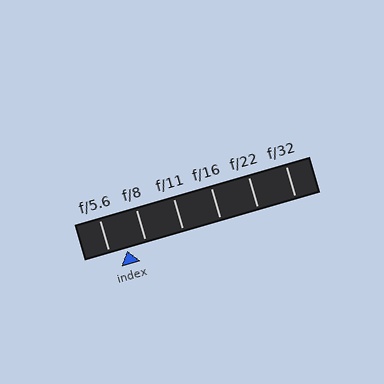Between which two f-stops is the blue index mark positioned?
The index mark is between f/5.6 and f/8.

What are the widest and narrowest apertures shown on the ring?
The widest aperture shown is f/5.6 and the narrowest is f/32.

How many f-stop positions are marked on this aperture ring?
There are 6 f-stop positions marked.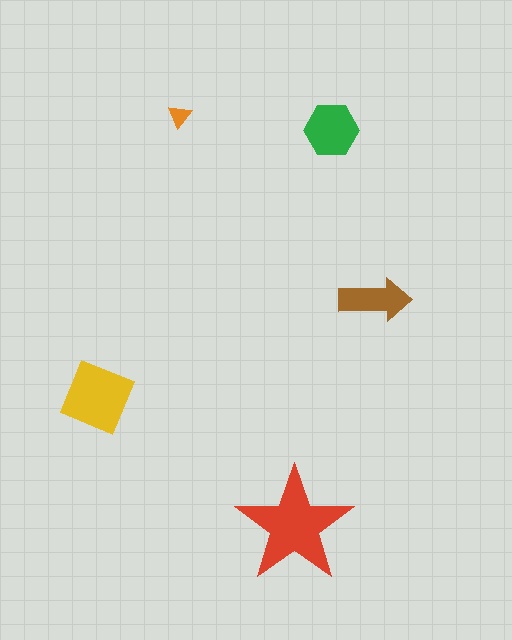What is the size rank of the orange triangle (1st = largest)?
5th.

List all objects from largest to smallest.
The red star, the yellow diamond, the green hexagon, the brown arrow, the orange triangle.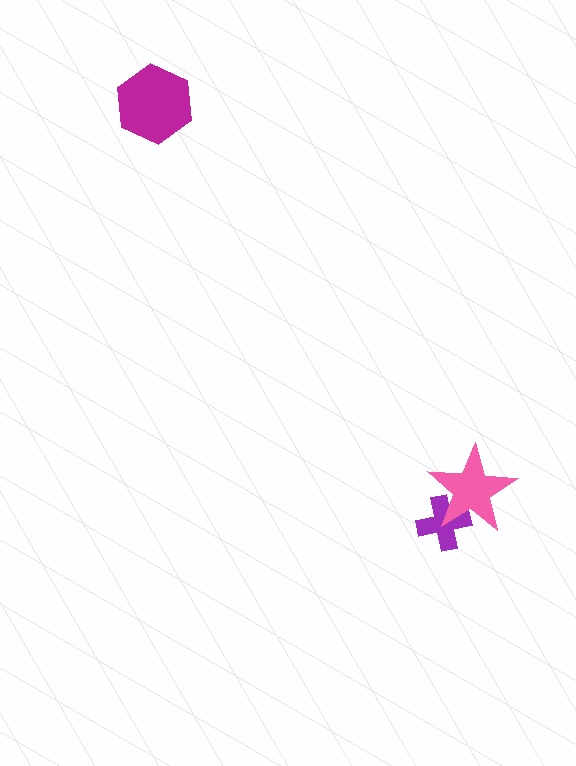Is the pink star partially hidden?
No, no other shape covers it.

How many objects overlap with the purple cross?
1 object overlaps with the purple cross.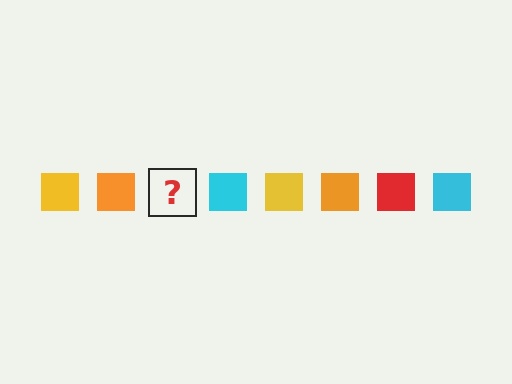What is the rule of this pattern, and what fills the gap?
The rule is that the pattern cycles through yellow, orange, red, cyan squares. The gap should be filled with a red square.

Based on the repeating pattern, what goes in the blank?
The blank should be a red square.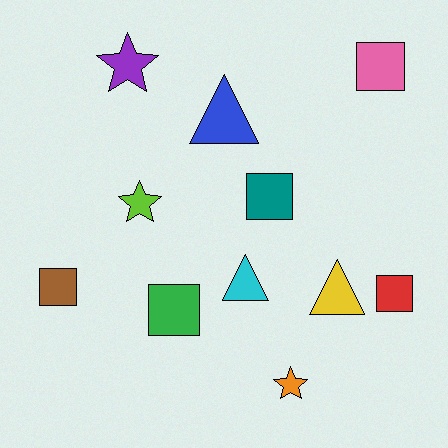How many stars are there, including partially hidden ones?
There are 3 stars.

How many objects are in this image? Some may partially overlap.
There are 11 objects.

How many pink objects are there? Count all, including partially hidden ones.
There is 1 pink object.